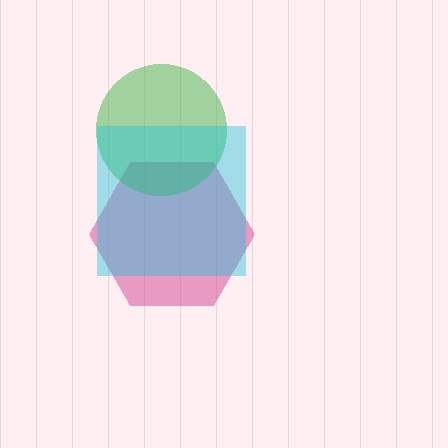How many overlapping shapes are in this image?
There are 3 overlapping shapes in the image.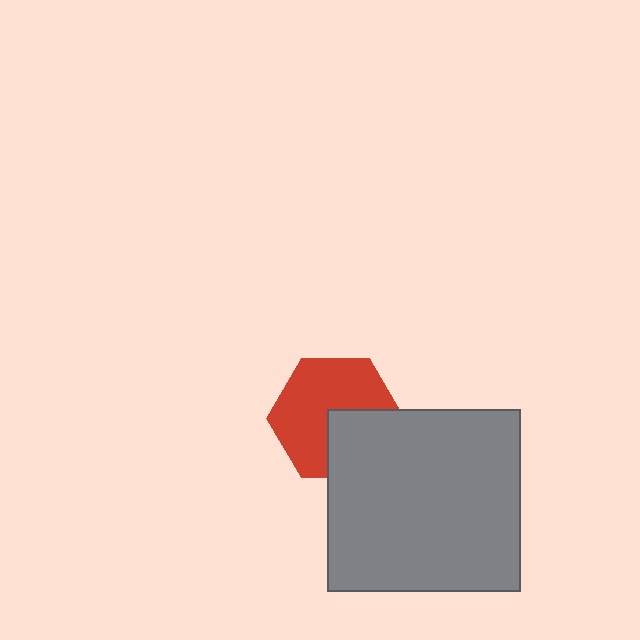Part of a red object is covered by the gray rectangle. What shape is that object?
It is a hexagon.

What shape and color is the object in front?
The object in front is a gray rectangle.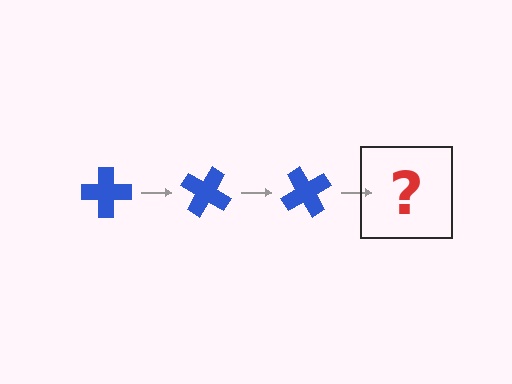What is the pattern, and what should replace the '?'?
The pattern is that the cross rotates 30 degrees each step. The '?' should be a blue cross rotated 90 degrees.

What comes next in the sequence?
The next element should be a blue cross rotated 90 degrees.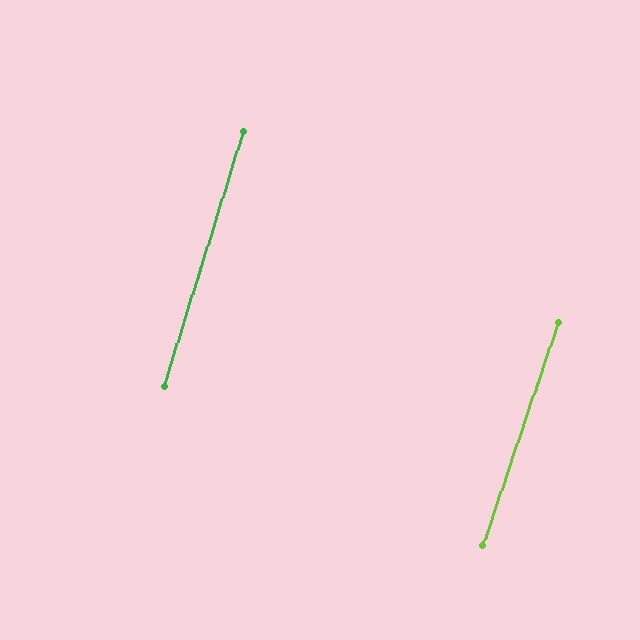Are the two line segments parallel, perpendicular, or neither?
Parallel — their directions differ by only 1.4°.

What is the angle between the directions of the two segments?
Approximately 1 degree.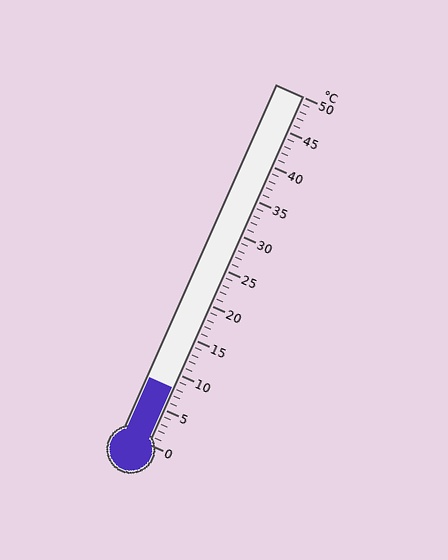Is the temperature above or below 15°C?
The temperature is below 15°C.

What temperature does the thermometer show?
The thermometer shows approximately 8°C.